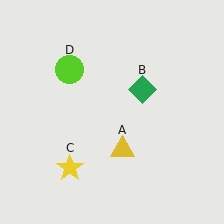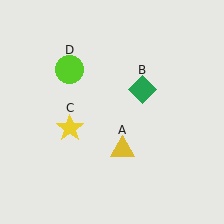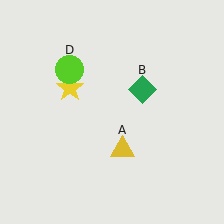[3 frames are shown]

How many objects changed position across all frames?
1 object changed position: yellow star (object C).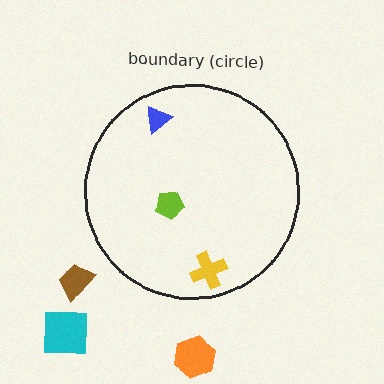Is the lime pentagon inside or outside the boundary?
Inside.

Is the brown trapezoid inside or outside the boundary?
Outside.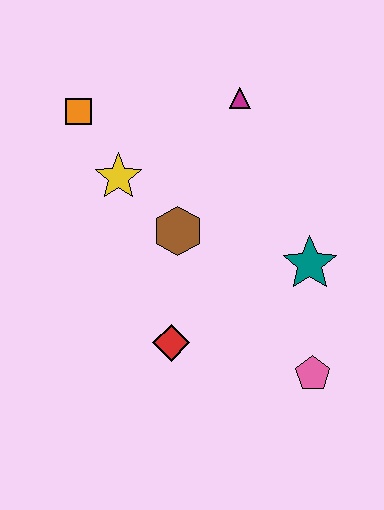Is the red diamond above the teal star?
No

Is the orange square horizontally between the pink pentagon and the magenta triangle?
No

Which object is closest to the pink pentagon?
The teal star is closest to the pink pentagon.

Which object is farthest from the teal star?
The orange square is farthest from the teal star.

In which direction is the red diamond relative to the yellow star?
The red diamond is below the yellow star.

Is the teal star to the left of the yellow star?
No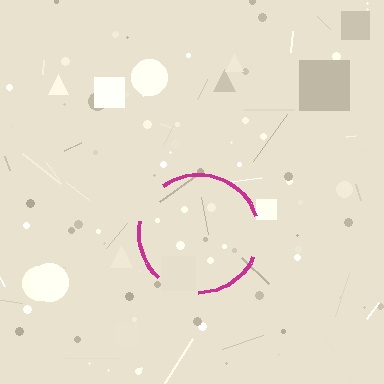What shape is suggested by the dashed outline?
The dashed outline suggests a circle.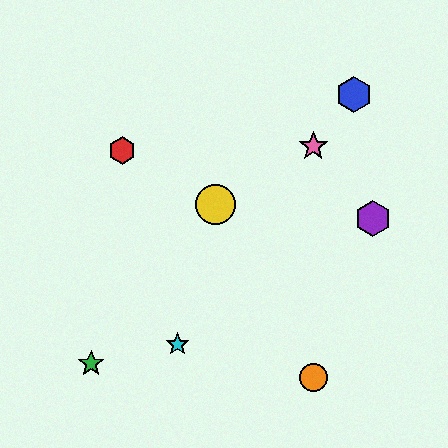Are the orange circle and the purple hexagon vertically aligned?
No, the orange circle is at x≈313 and the purple hexagon is at x≈373.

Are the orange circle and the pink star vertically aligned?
Yes, both are at x≈313.